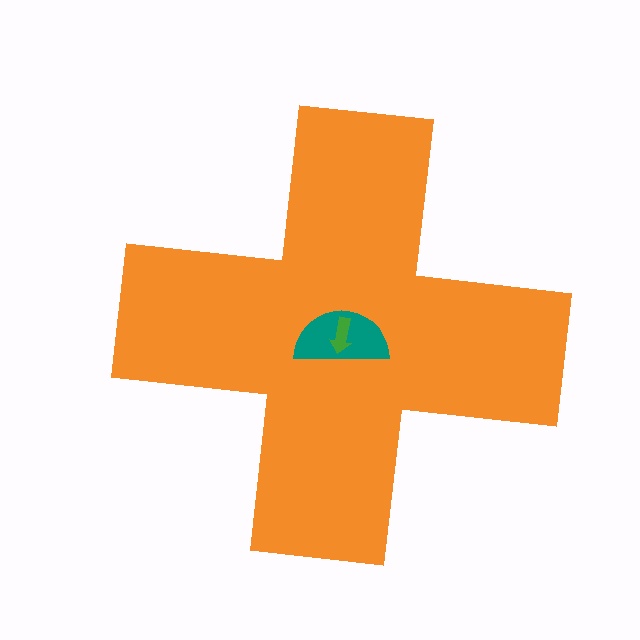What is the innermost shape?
The green arrow.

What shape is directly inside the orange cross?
The teal semicircle.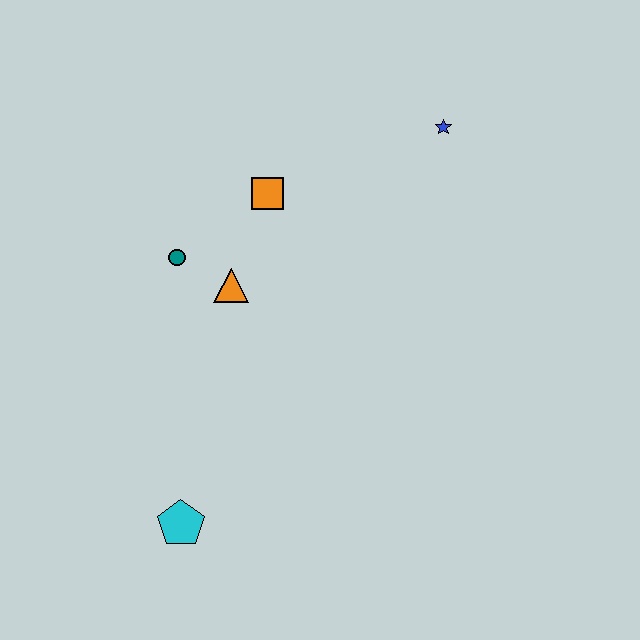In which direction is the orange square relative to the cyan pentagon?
The orange square is above the cyan pentagon.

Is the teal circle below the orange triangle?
No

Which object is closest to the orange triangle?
The teal circle is closest to the orange triangle.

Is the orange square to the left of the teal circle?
No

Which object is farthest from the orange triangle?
The blue star is farthest from the orange triangle.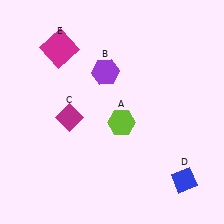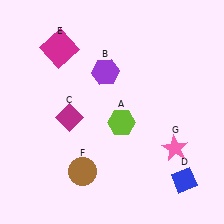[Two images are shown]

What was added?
A brown circle (F), a pink star (G) were added in Image 2.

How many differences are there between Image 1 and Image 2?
There are 2 differences between the two images.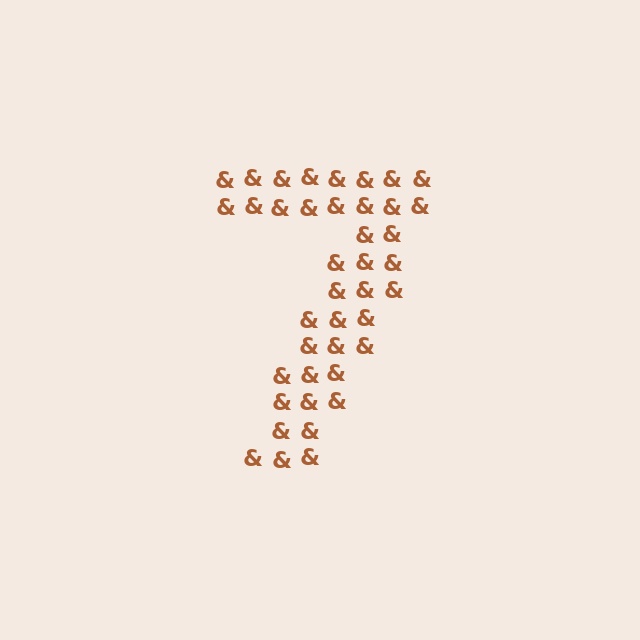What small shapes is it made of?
It is made of small ampersands.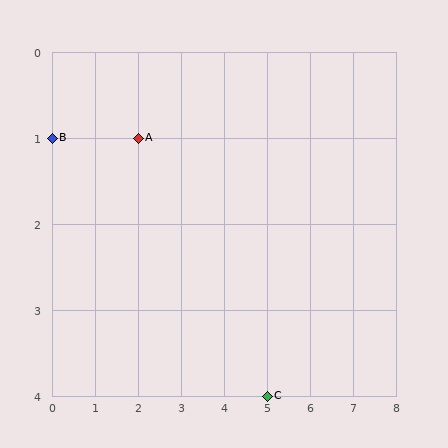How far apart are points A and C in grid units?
Points A and C are 3 columns and 3 rows apart (about 4.2 grid units diagonally).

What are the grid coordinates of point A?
Point A is at grid coordinates (2, 1).